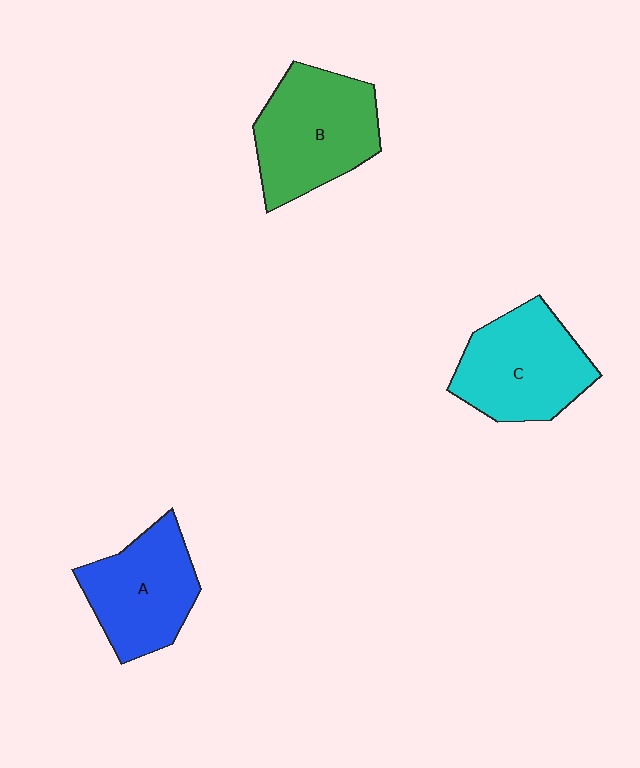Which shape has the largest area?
Shape B (green).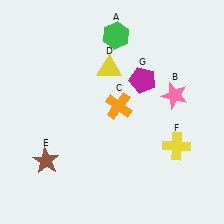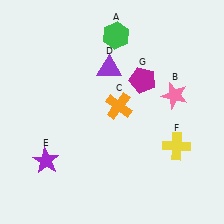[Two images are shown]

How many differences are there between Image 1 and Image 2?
There are 2 differences between the two images.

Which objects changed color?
D changed from yellow to purple. E changed from brown to purple.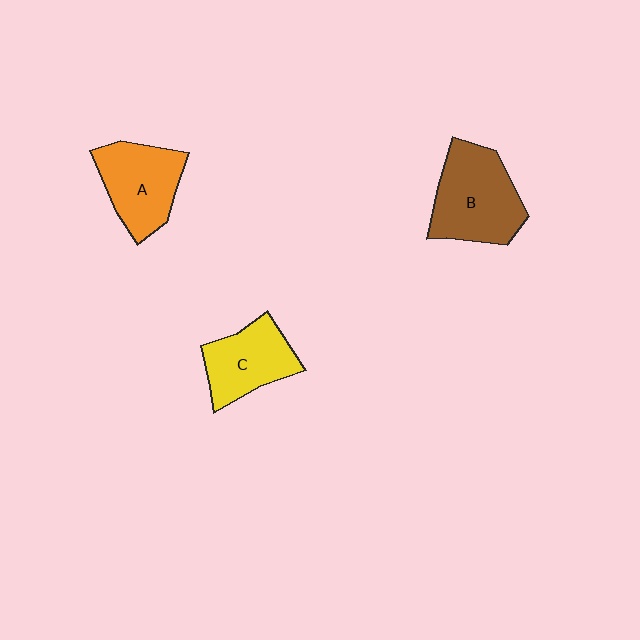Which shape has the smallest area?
Shape C (yellow).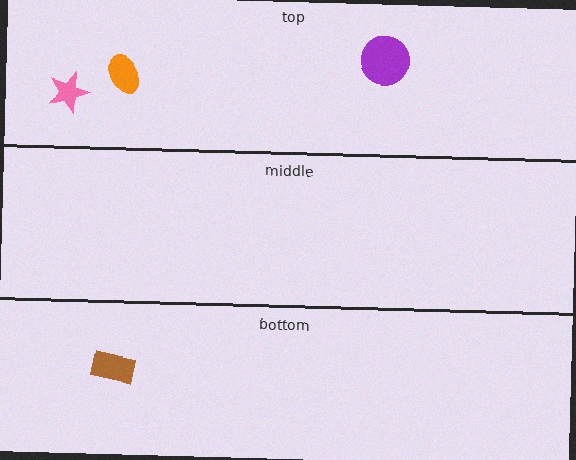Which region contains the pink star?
The top region.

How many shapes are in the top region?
3.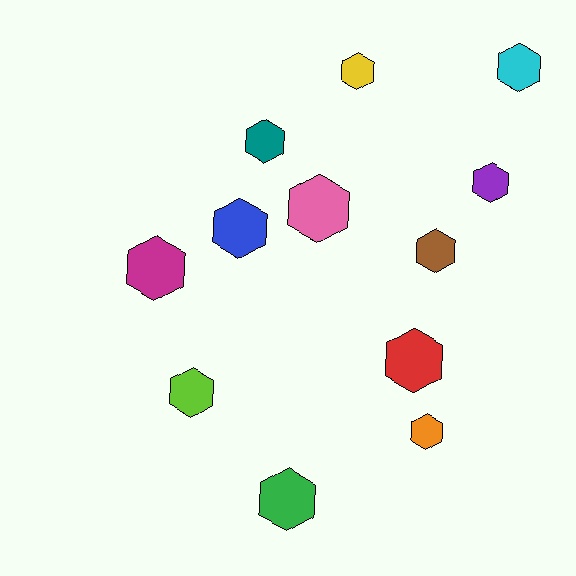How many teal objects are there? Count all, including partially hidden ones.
There is 1 teal object.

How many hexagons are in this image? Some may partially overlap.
There are 12 hexagons.